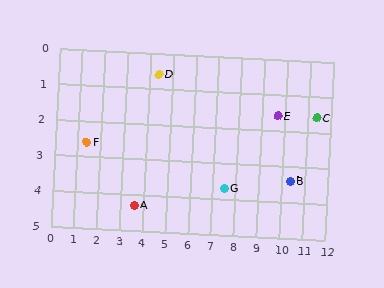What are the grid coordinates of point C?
Point C is at approximately (11.4, 1.6).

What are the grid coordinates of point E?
Point E is at approximately (9.7, 1.6).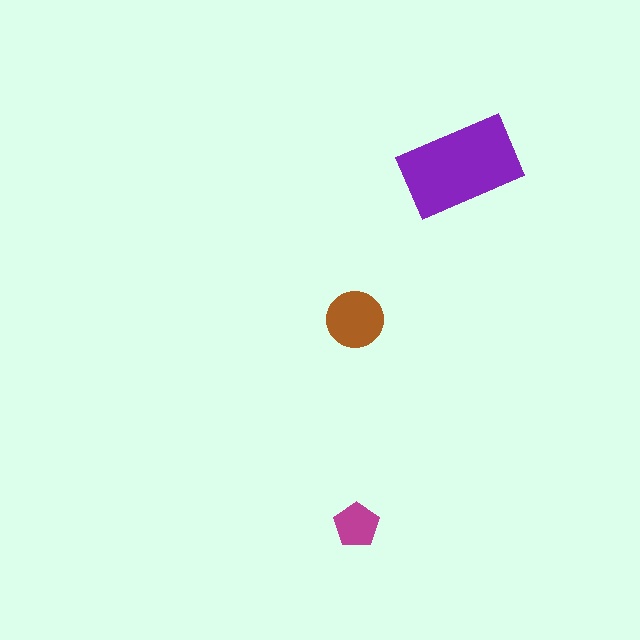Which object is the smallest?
The magenta pentagon.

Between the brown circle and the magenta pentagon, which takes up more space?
The brown circle.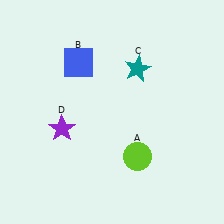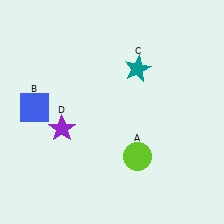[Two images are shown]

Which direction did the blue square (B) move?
The blue square (B) moved down.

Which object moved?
The blue square (B) moved down.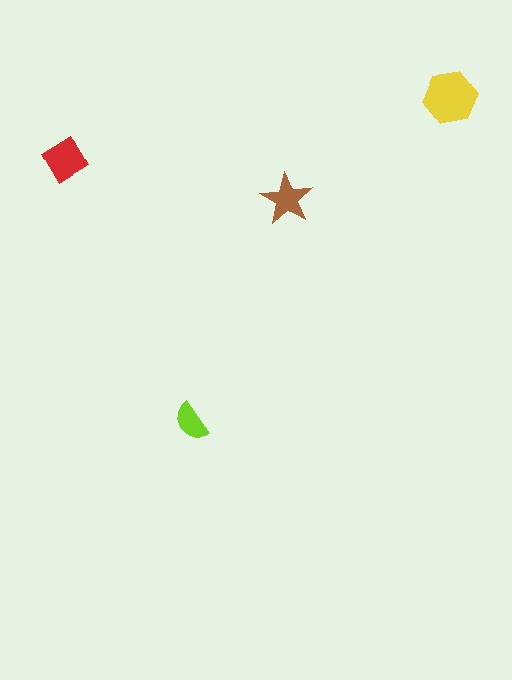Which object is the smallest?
The lime semicircle.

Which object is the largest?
The yellow hexagon.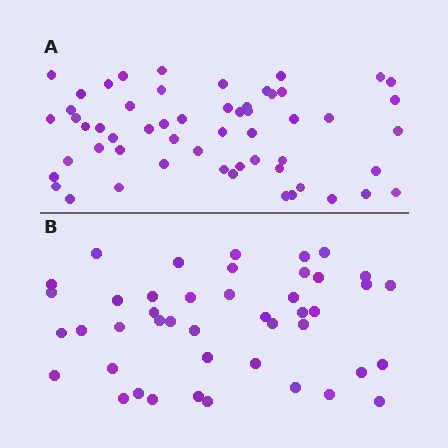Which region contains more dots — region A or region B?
Region A (the top region) has more dots.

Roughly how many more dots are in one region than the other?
Region A has roughly 12 or so more dots than region B.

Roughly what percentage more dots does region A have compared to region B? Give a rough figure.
About 25% more.